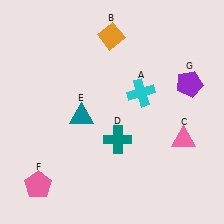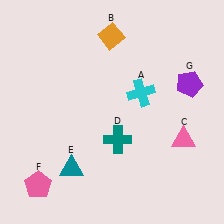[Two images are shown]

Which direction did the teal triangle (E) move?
The teal triangle (E) moved down.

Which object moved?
The teal triangle (E) moved down.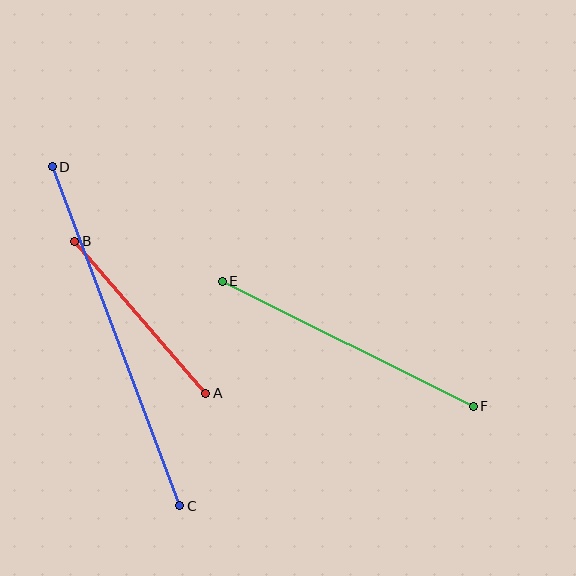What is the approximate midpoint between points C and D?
The midpoint is at approximately (116, 336) pixels.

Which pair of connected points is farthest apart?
Points C and D are farthest apart.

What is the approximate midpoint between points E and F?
The midpoint is at approximately (348, 344) pixels.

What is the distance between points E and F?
The distance is approximately 280 pixels.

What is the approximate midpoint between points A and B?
The midpoint is at approximately (140, 317) pixels.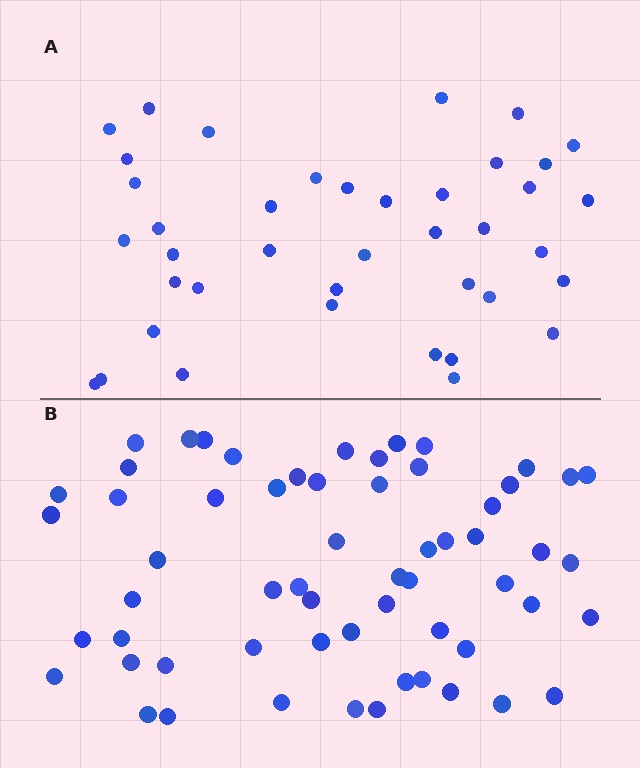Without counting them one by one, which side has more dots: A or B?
Region B (the bottom region) has more dots.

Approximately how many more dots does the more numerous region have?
Region B has approximately 20 more dots than region A.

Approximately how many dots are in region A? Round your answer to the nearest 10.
About 40 dots.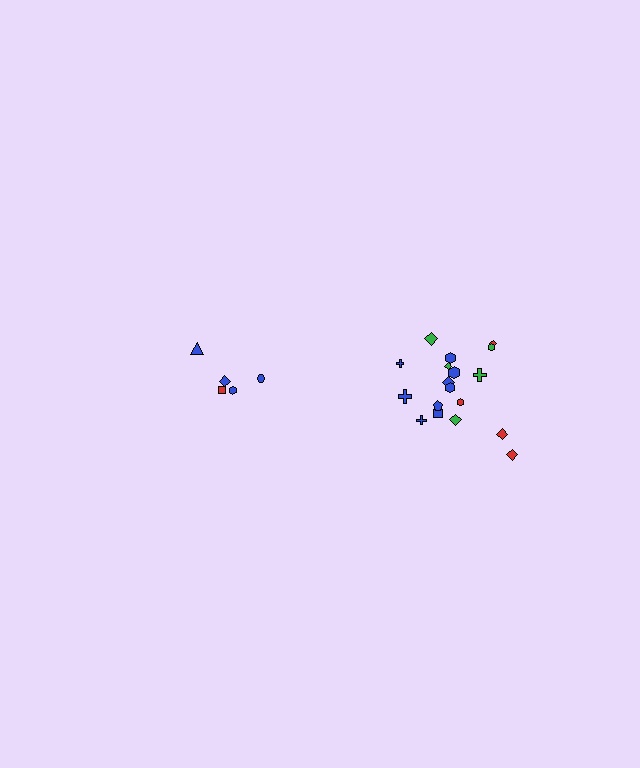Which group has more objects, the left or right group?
The right group.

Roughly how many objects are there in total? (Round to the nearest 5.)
Roughly 25 objects in total.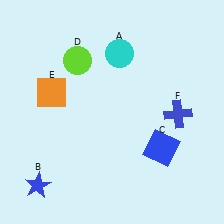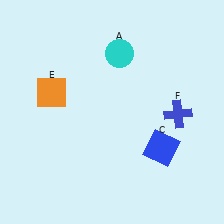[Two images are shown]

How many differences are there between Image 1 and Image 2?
There are 2 differences between the two images.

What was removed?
The lime circle (D), the blue star (B) were removed in Image 2.